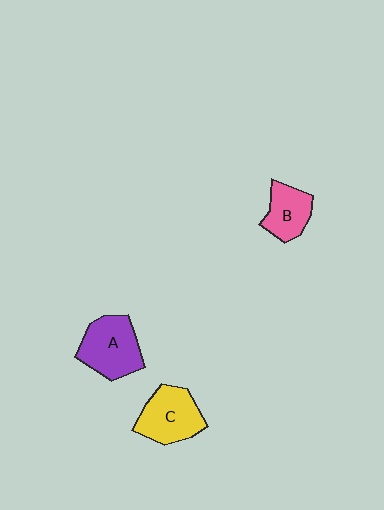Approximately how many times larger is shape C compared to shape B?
Approximately 1.4 times.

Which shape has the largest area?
Shape A (purple).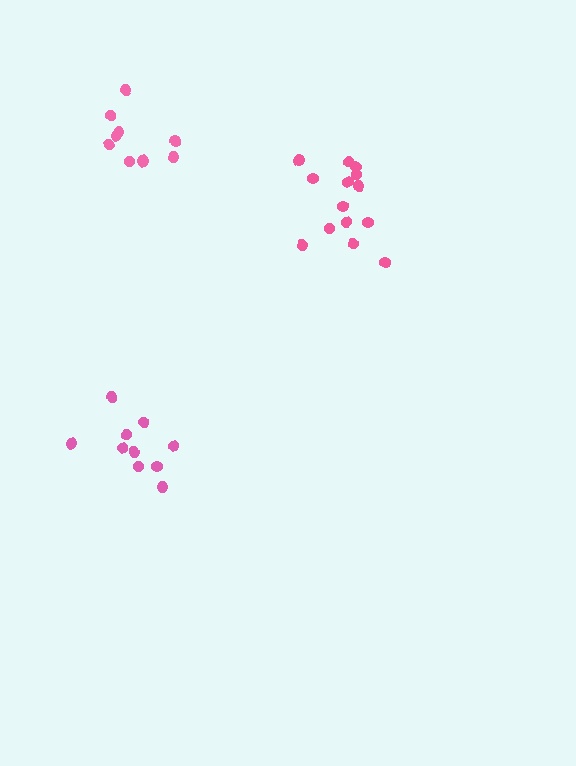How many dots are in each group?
Group 1: 14 dots, Group 2: 10 dots, Group 3: 10 dots (34 total).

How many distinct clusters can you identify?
There are 3 distinct clusters.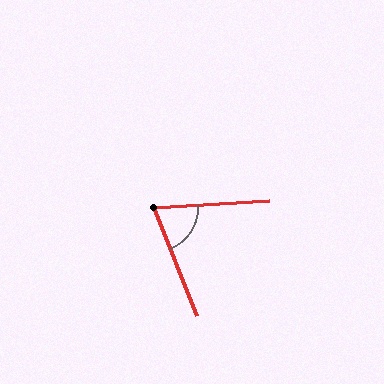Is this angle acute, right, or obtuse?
It is acute.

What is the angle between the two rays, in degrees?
Approximately 72 degrees.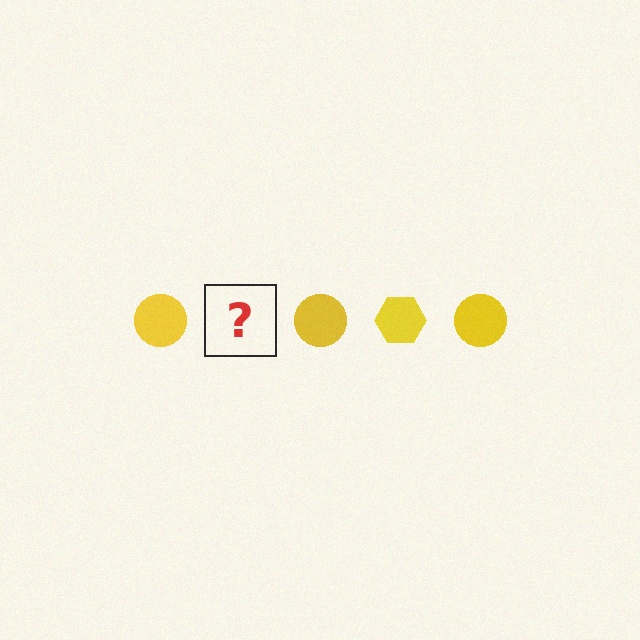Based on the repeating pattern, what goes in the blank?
The blank should be a yellow hexagon.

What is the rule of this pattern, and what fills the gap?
The rule is that the pattern cycles through circle, hexagon shapes in yellow. The gap should be filled with a yellow hexagon.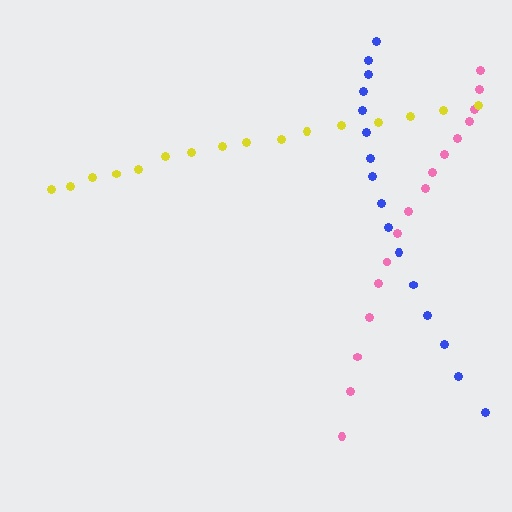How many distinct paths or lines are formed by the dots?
There are 3 distinct paths.